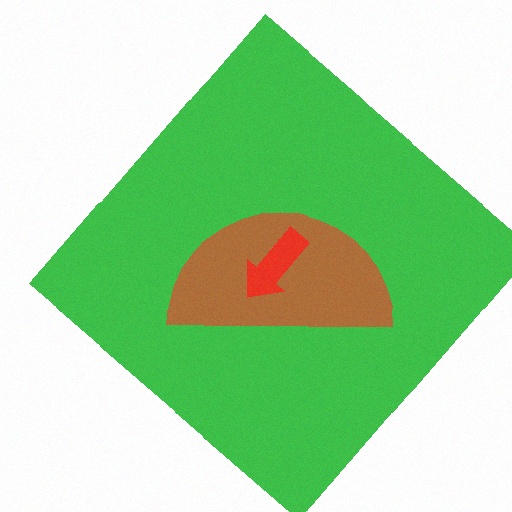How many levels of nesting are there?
3.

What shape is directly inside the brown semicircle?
The red arrow.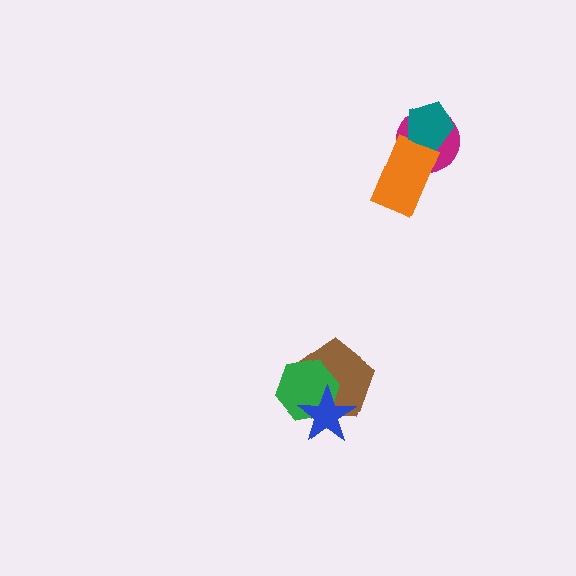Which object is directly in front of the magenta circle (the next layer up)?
The orange rectangle is directly in front of the magenta circle.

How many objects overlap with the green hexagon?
2 objects overlap with the green hexagon.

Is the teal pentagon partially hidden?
No, no other shape covers it.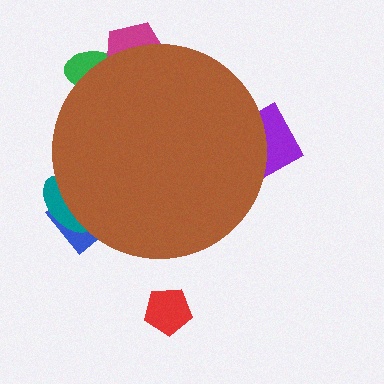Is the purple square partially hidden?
Yes, the purple square is partially hidden behind the brown circle.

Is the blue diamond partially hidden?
Yes, the blue diamond is partially hidden behind the brown circle.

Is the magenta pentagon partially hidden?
Yes, the magenta pentagon is partially hidden behind the brown circle.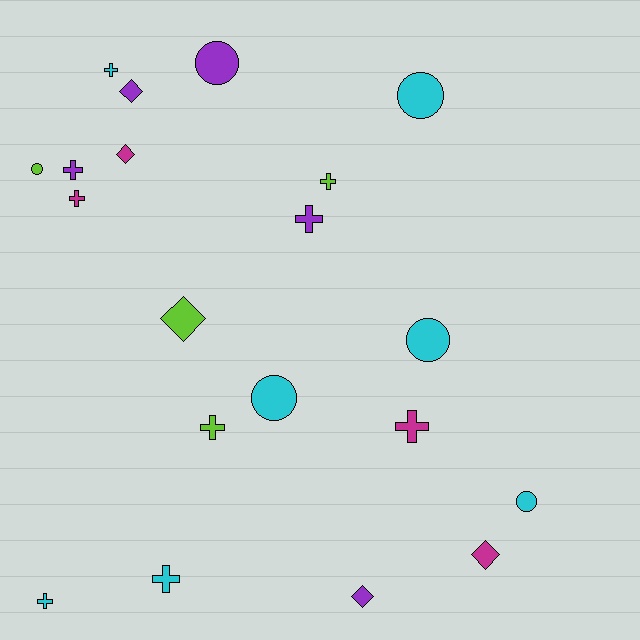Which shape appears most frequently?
Cross, with 9 objects.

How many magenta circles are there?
There are no magenta circles.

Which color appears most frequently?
Cyan, with 7 objects.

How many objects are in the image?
There are 20 objects.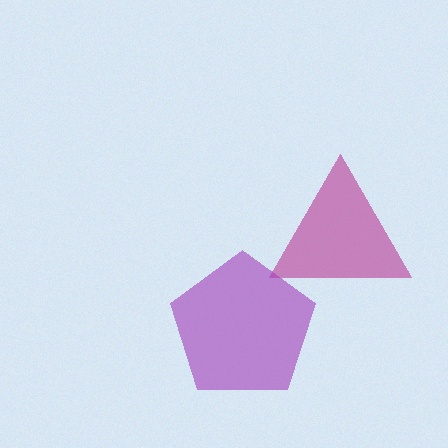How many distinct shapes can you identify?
There are 2 distinct shapes: a magenta triangle, a purple pentagon.